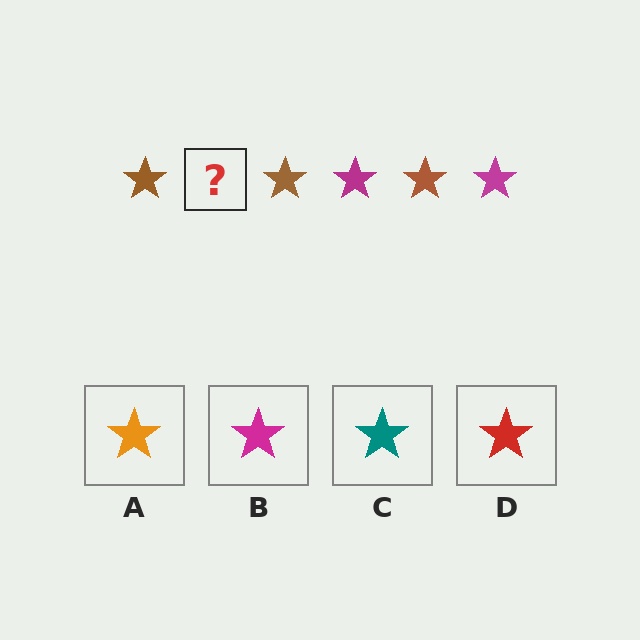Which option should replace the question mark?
Option B.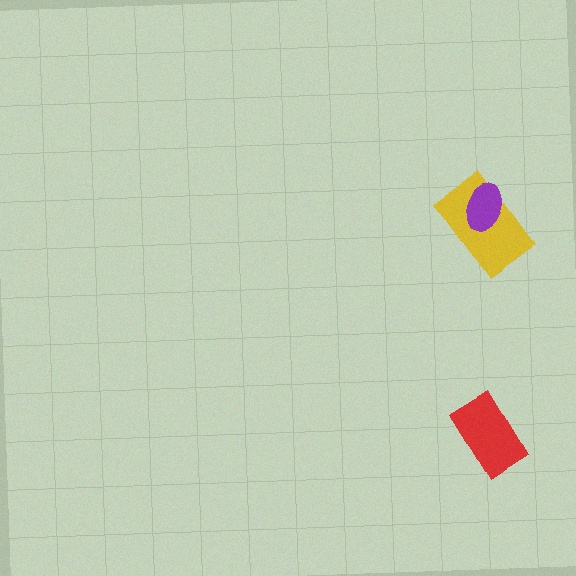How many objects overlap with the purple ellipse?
1 object overlaps with the purple ellipse.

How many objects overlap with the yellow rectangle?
1 object overlaps with the yellow rectangle.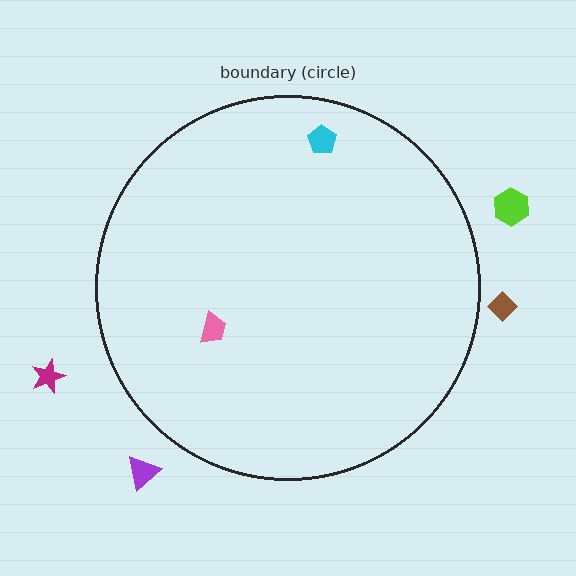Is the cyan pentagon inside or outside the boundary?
Inside.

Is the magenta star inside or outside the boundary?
Outside.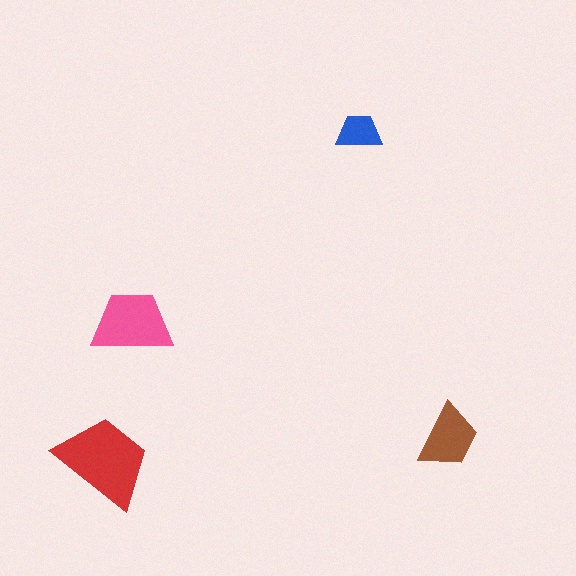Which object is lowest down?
The red trapezoid is bottommost.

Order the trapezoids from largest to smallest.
the red one, the pink one, the brown one, the blue one.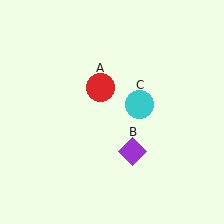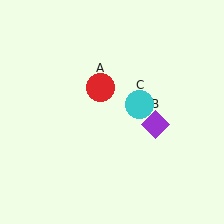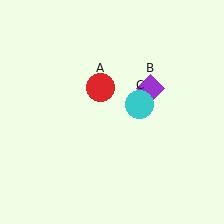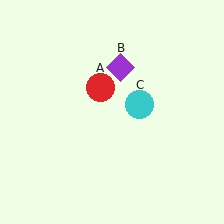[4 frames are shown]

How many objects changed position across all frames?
1 object changed position: purple diamond (object B).